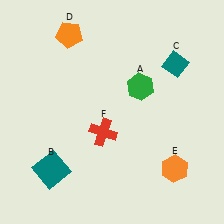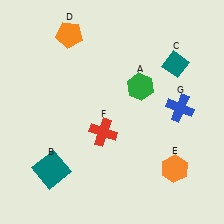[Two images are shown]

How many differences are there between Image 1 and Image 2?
There is 1 difference between the two images.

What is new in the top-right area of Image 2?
A blue cross (G) was added in the top-right area of Image 2.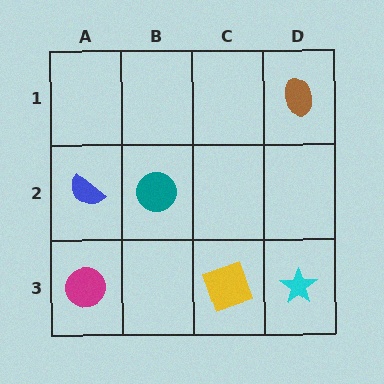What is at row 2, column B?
A teal circle.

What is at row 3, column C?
A yellow square.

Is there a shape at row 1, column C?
No, that cell is empty.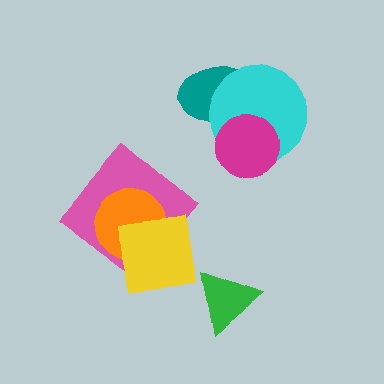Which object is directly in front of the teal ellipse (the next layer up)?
The cyan circle is directly in front of the teal ellipse.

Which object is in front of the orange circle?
The yellow square is in front of the orange circle.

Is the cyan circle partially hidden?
Yes, it is partially covered by another shape.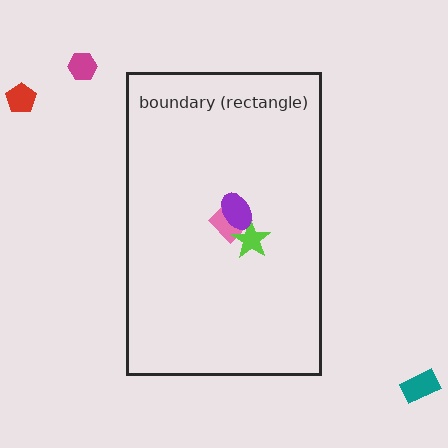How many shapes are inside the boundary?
3 inside, 3 outside.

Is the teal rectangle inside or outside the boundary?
Outside.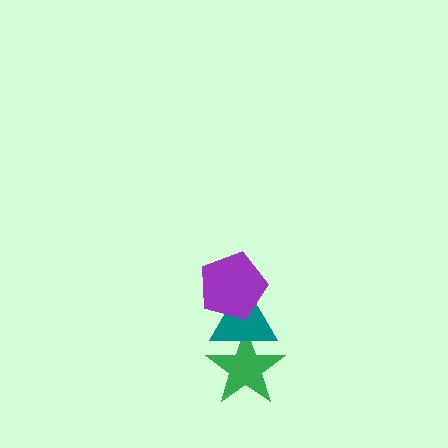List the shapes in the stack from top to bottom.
From top to bottom: the purple pentagon, the teal triangle, the green star.